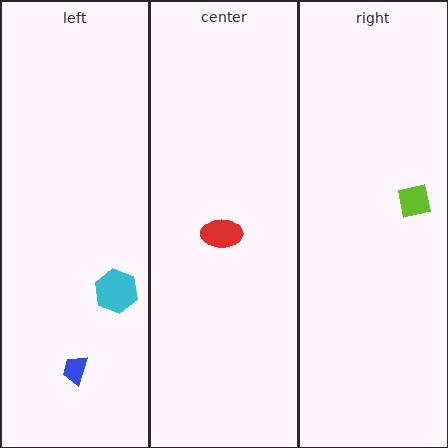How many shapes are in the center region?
1.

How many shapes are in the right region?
1.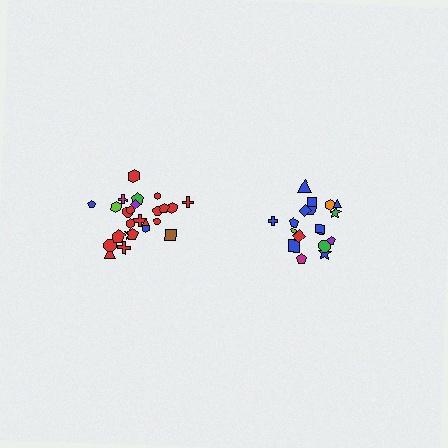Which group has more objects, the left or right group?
The left group.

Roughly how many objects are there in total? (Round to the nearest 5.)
Roughly 45 objects in total.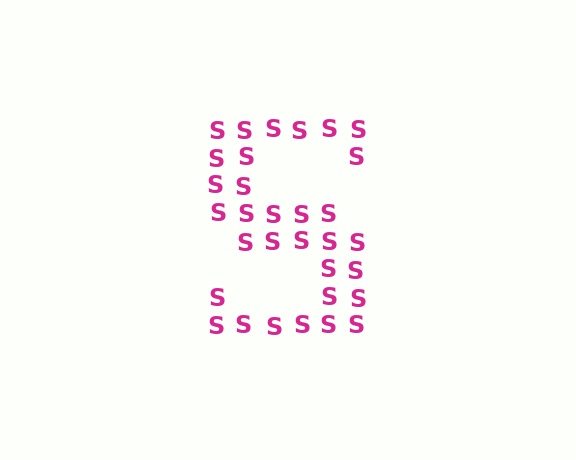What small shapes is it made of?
It is made of small letter S's.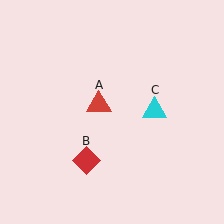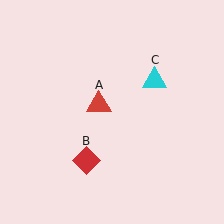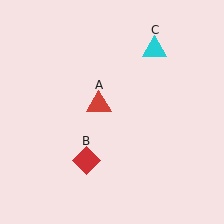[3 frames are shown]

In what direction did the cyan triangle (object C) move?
The cyan triangle (object C) moved up.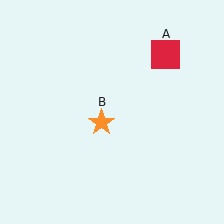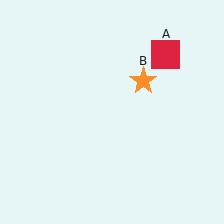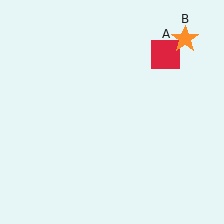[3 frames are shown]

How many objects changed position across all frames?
1 object changed position: orange star (object B).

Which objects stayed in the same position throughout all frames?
Red square (object A) remained stationary.